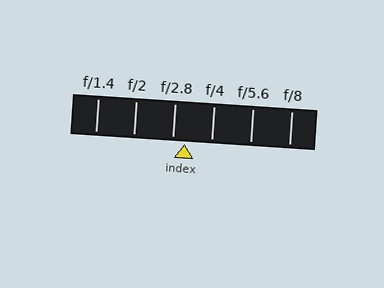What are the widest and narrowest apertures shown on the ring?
The widest aperture shown is f/1.4 and the narrowest is f/8.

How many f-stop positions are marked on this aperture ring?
There are 6 f-stop positions marked.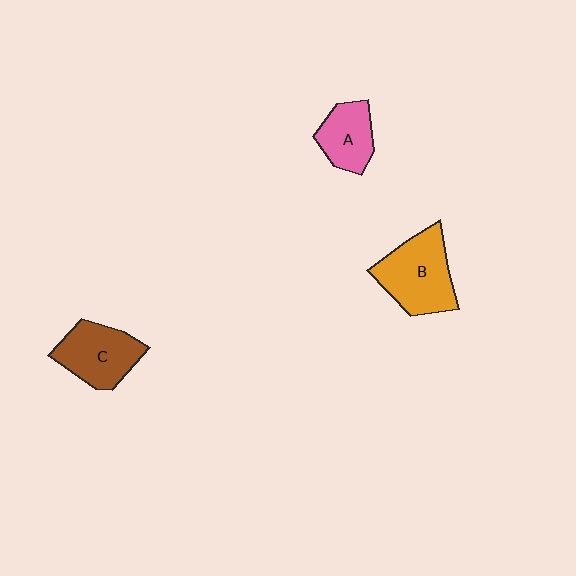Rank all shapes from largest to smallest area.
From largest to smallest: B (orange), C (brown), A (pink).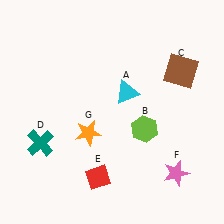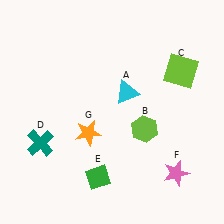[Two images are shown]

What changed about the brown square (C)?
In Image 1, C is brown. In Image 2, it changed to lime.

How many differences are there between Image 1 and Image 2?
There are 2 differences between the two images.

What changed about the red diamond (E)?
In Image 1, E is red. In Image 2, it changed to green.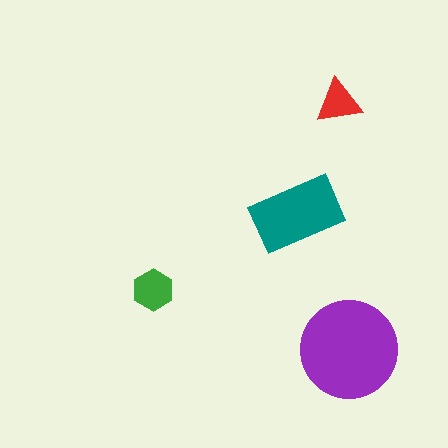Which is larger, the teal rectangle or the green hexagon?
The teal rectangle.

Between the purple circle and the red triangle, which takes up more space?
The purple circle.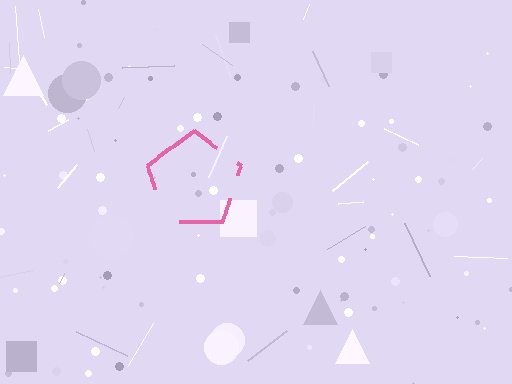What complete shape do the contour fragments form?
The contour fragments form a pentagon.